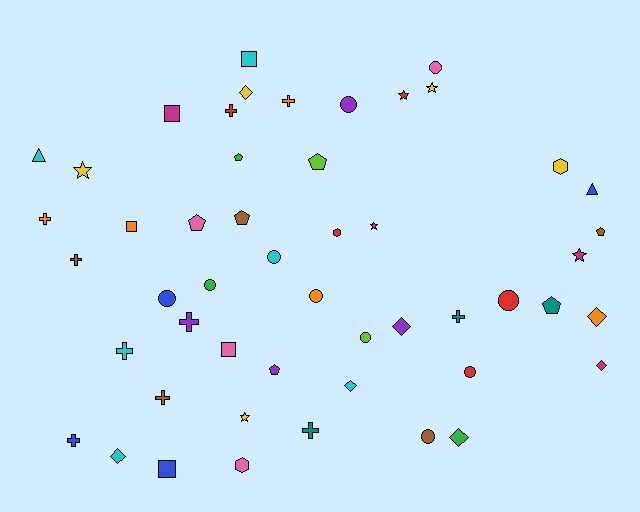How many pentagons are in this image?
There are 7 pentagons.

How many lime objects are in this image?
There are 2 lime objects.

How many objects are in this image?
There are 50 objects.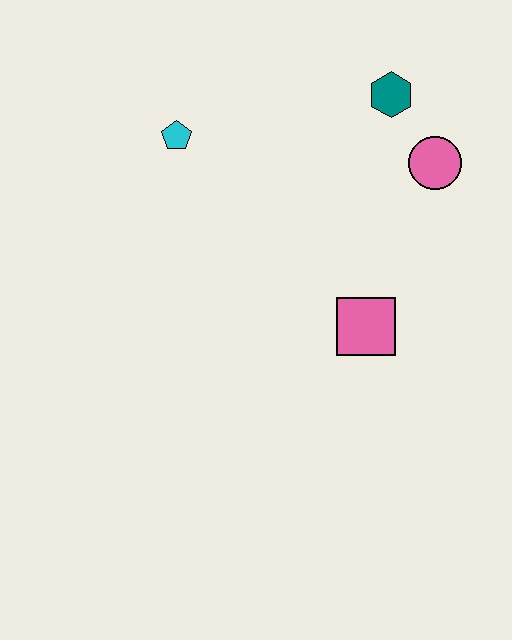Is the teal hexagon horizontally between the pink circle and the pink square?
Yes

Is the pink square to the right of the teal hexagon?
No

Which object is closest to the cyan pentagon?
The teal hexagon is closest to the cyan pentagon.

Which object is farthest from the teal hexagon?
The pink square is farthest from the teal hexagon.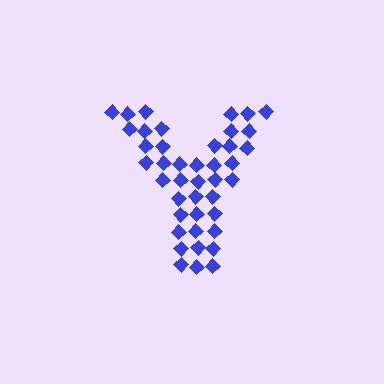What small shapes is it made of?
It is made of small diamonds.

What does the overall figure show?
The overall figure shows the letter Y.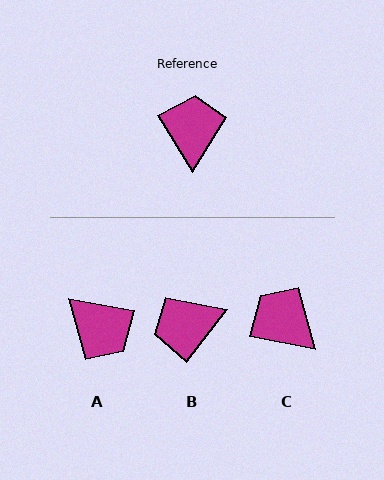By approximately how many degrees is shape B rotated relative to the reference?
Approximately 110 degrees counter-clockwise.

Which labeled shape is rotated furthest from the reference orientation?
A, about 133 degrees away.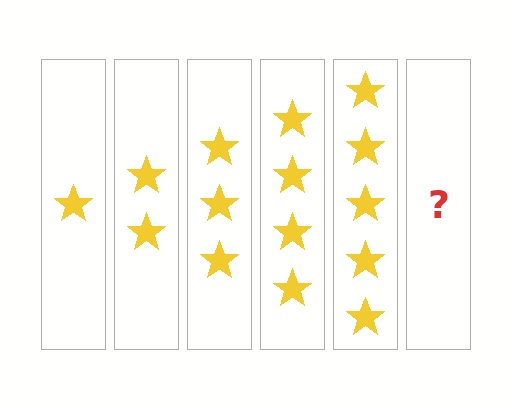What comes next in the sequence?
The next element should be 6 stars.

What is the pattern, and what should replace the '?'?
The pattern is that each step adds one more star. The '?' should be 6 stars.